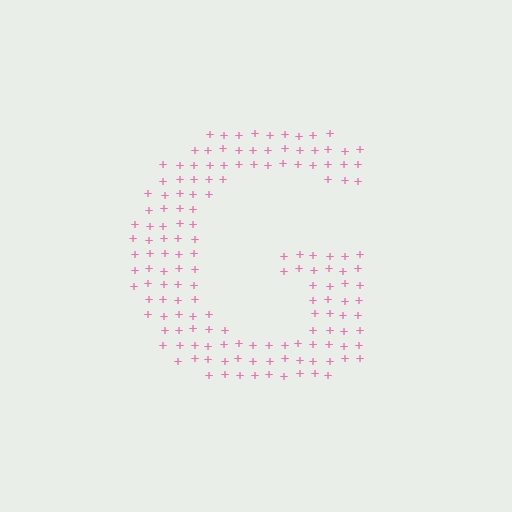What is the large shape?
The large shape is the letter G.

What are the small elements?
The small elements are plus signs.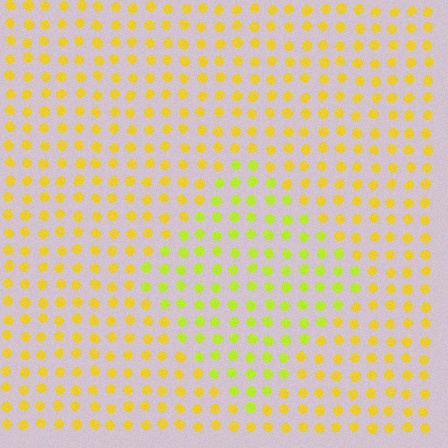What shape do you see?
I see a diamond.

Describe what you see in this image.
The image is filled with small yellow elements in a uniform arrangement. A diamond-shaped region is visible where the elements are tinted to a slightly different hue, forming a subtle color boundary.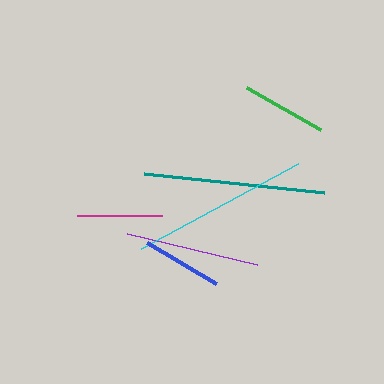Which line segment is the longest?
The teal line is the longest at approximately 181 pixels.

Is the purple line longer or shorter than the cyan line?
The cyan line is longer than the purple line.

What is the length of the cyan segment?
The cyan segment is approximately 179 pixels long.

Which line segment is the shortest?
The blue line is the shortest at approximately 80 pixels.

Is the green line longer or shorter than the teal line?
The teal line is longer than the green line.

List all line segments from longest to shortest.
From longest to shortest: teal, cyan, purple, magenta, green, blue.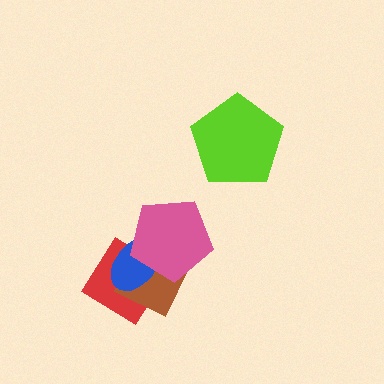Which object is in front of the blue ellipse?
The pink pentagon is in front of the blue ellipse.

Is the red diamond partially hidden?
Yes, it is partially covered by another shape.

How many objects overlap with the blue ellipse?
3 objects overlap with the blue ellipse.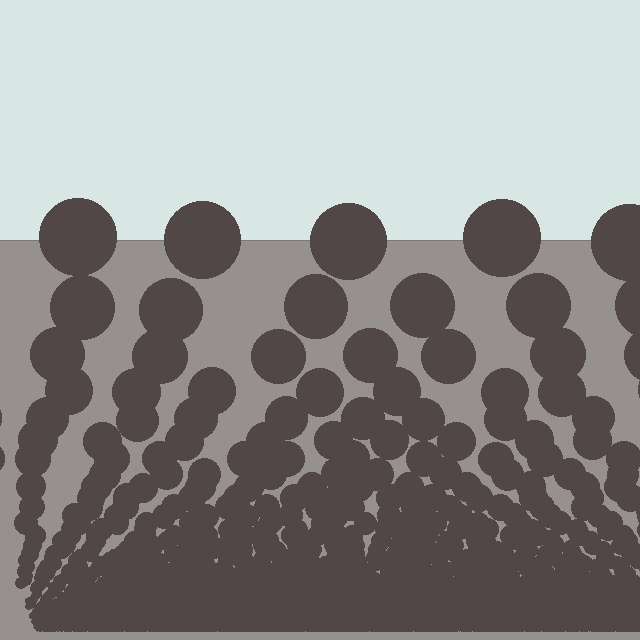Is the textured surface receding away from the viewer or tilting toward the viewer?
The surface appears to tilt toward the viewer. Texture elements get larger and sparser toward the top.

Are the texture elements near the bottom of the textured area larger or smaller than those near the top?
Smaller. The gradient is inverted — elements near the bottom are smaller and denser.